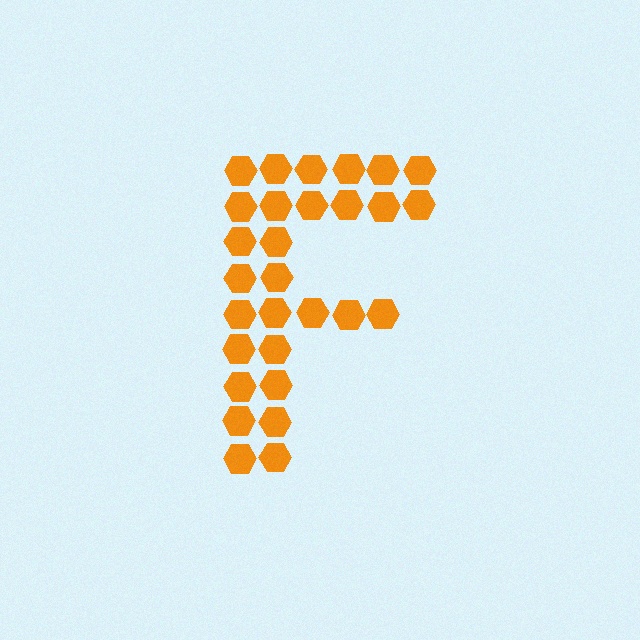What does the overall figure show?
The overall figure shows the letter F.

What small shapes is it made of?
It is made of small hexagons.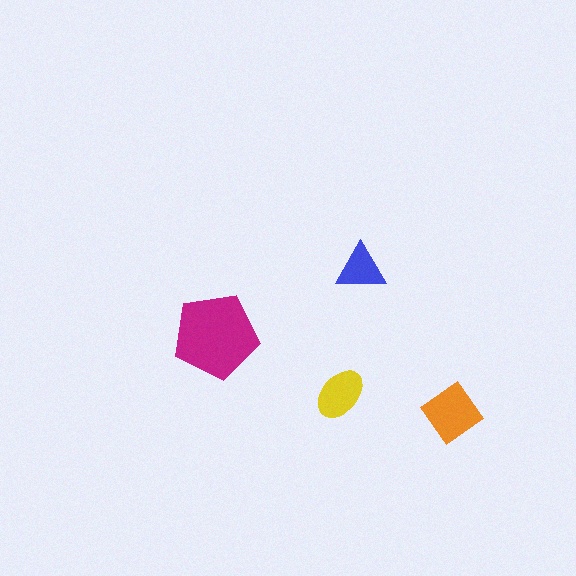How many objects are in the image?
There are 4 objects in the image.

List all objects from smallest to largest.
The blue triangle, the yellow ellipse, the orange diamond, the magenta pentagon.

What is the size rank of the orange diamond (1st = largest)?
2nd.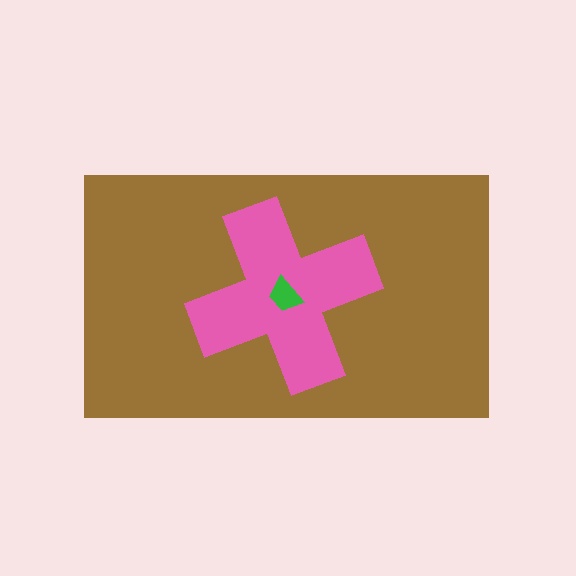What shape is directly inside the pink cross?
The green trapezoid.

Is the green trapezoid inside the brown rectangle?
Yes.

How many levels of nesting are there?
3.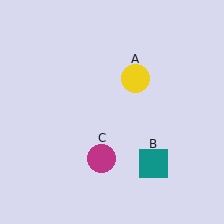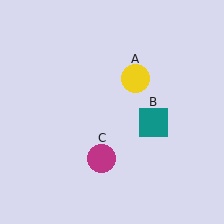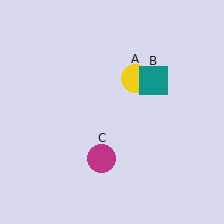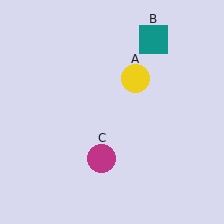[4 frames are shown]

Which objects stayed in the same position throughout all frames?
Yellow circle (object A) and magenta circle (object C) remained stationary.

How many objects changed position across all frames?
1 object changed position: teal square (object B).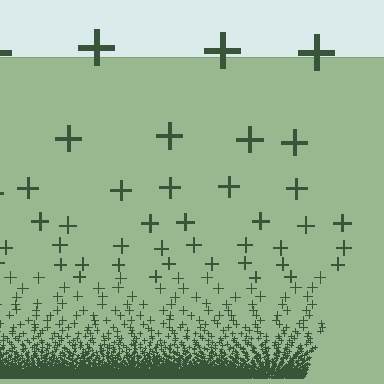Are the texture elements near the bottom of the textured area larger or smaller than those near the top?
Smaller. The gradient is inverted — elements near the bottom are smaller and denser.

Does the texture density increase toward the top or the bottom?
Density increases toward the bottom.